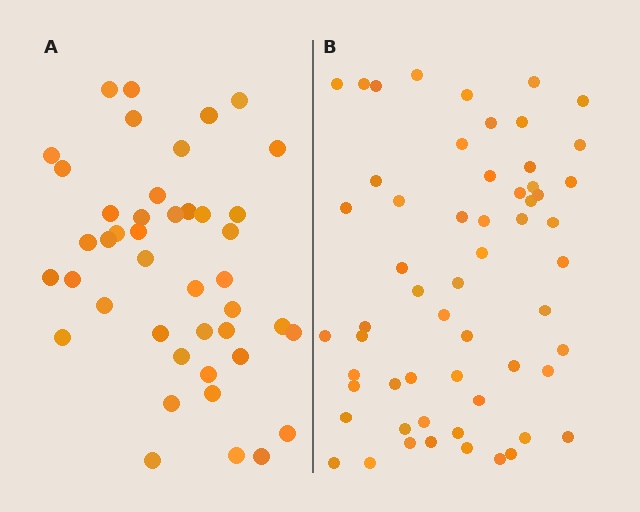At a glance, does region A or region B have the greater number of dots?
Region B (the right region) has more dots.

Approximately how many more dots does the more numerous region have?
Region B has approximately 15 more dots than region A.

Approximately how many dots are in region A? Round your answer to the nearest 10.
About 40 dots. (The exact count is 43, which rounds to 40.)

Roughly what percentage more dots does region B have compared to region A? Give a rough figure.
About 35% more.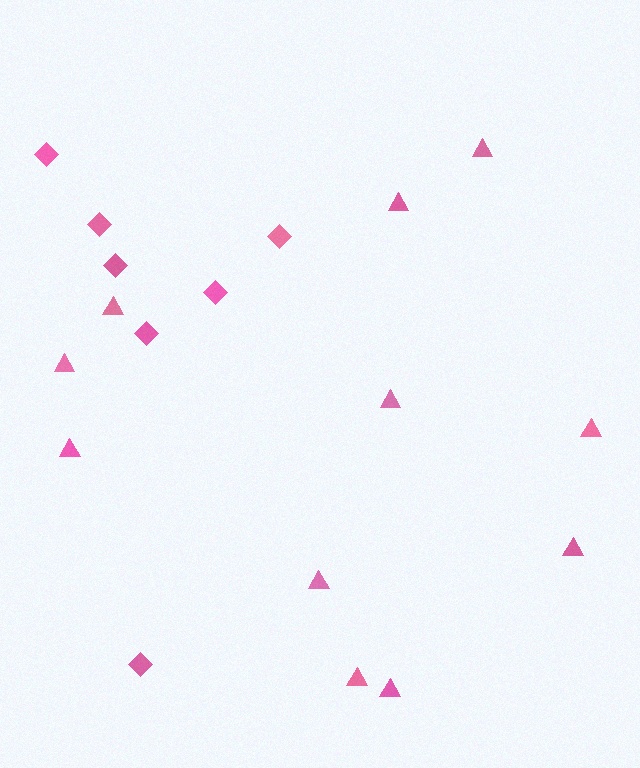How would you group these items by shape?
There are 2 groups: one group of diamonds (7) and one group of triangles (11).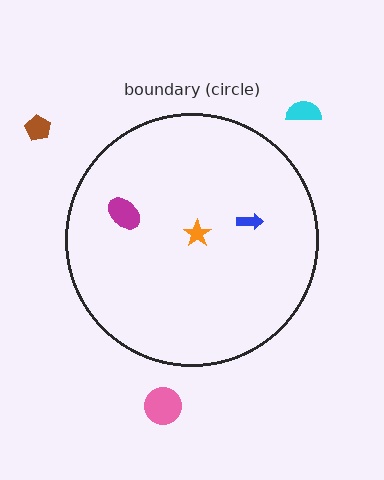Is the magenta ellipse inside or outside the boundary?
Inside.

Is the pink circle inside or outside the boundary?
Outside.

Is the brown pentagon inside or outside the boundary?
Outside.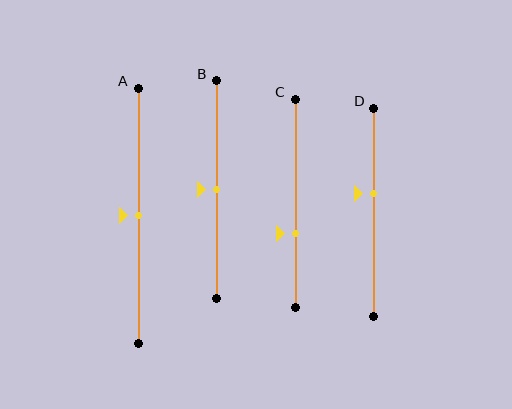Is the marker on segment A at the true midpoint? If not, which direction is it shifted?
Yes, the marker on segment A is at the true midpoint.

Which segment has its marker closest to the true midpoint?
Segment A has its marker closest to the true midpoint.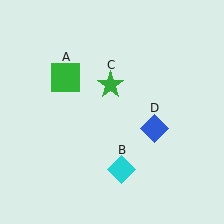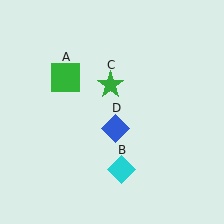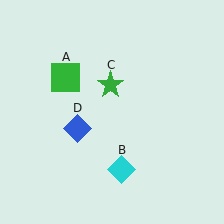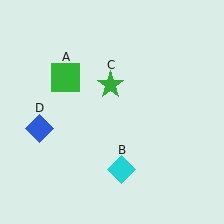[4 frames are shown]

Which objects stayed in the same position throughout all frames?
Green square (object A) and cyan diamond (object B) and green star (object C) remained stationary.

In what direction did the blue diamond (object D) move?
The blue diamond (object D) moved left.